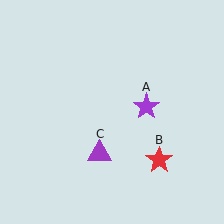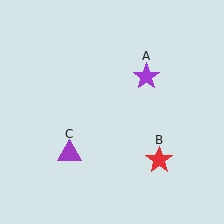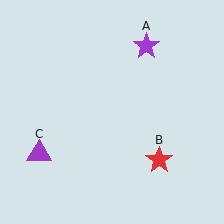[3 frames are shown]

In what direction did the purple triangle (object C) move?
The purple triangle (object C) moved left.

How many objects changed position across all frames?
2 objects changed position: purple star (object A), purple triangle (object C).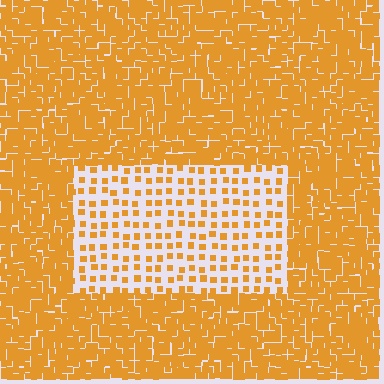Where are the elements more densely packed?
The elements are more densely packed outside the rectangle boundary.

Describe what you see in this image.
The image contains small orange elements arranged at two different densities. A rectangle-shaped region is visible where the elements are less densely packed than the surrounding area.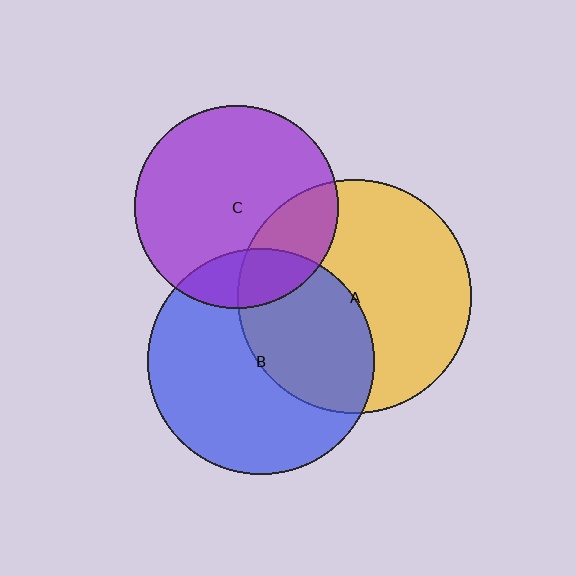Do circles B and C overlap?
Yes.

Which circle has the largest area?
Circle A (yellow).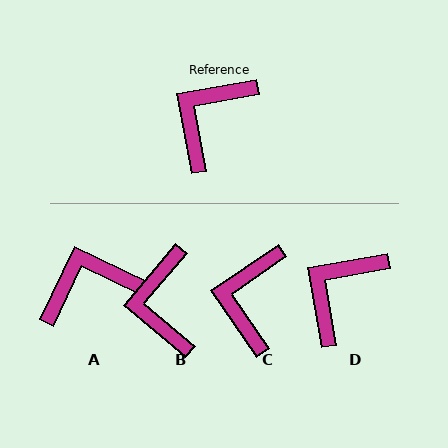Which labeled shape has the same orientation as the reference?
D.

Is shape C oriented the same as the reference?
No, it is off by about 24 degrees.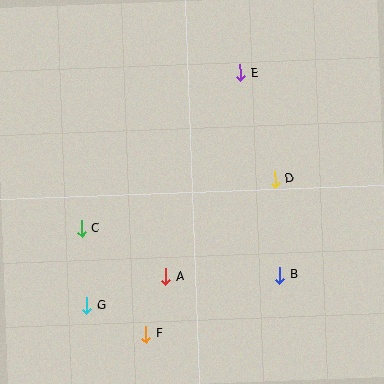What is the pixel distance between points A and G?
The distance between A and G is 84 pixels.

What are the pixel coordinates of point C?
Point C is at (81, 228).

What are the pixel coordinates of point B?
Point B is at (280, 275).